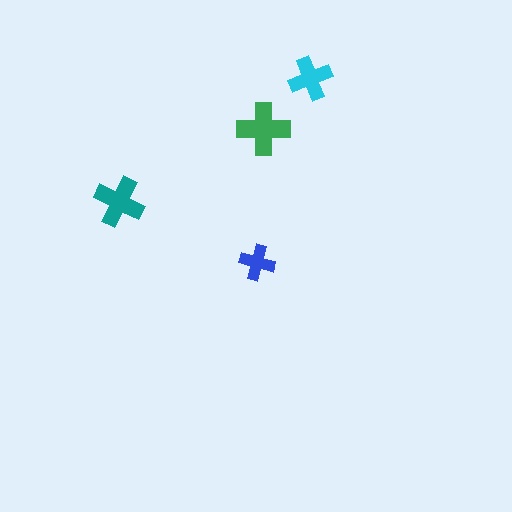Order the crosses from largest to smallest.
the green one, the teal one, the cyan one, the blue one.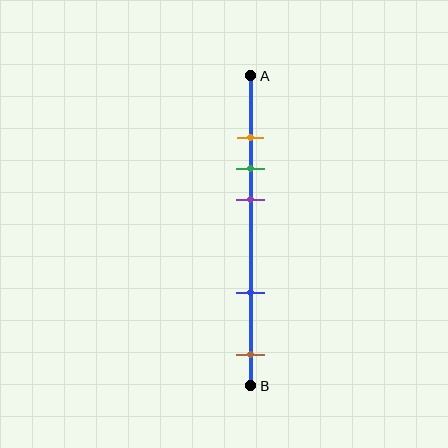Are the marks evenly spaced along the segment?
No, the marks are not evenly spaced.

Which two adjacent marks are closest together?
The orange and green marks are the closest adjacent pair.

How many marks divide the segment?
There are 5 marks dividing the segment.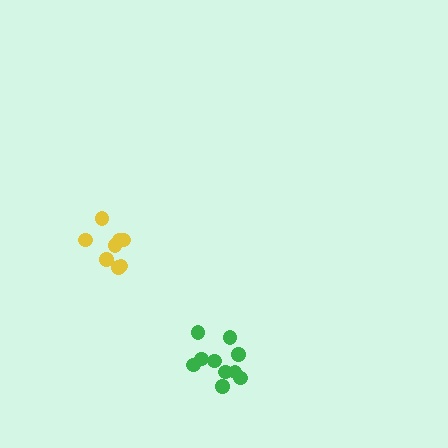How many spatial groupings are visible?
There are 2 spatial groupings.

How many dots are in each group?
Group 1: 10 dots, Group 2: 8 dots (18 total).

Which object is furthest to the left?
The yellow cluster is leftmost.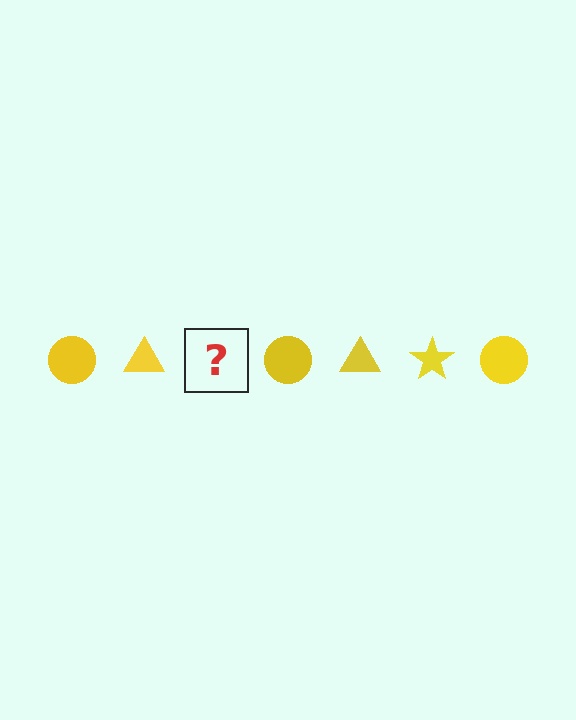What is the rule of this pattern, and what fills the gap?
The rule is that the pattern cycles through circle, triangle, star shapes in yellow. The gap should be filled with a yellow star.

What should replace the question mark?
The question mark should be replaced with a yellow star.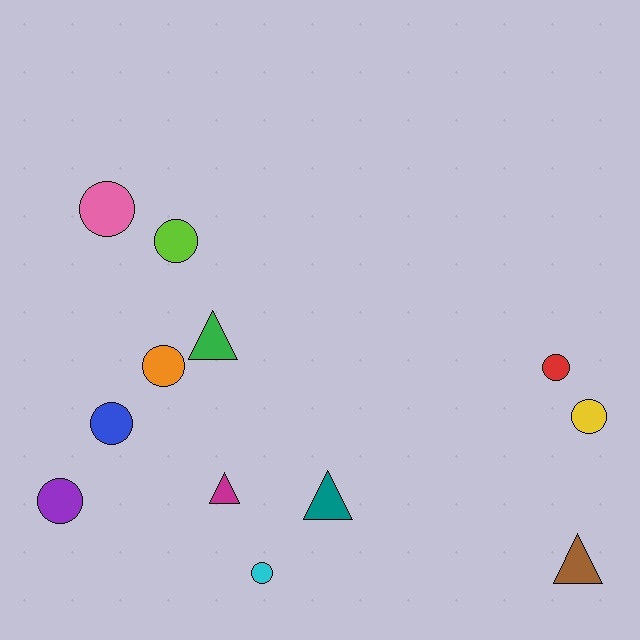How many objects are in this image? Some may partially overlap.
There are 12 objects.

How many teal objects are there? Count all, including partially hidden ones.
There is 1 teal object.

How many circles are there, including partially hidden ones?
There are 8 circles.